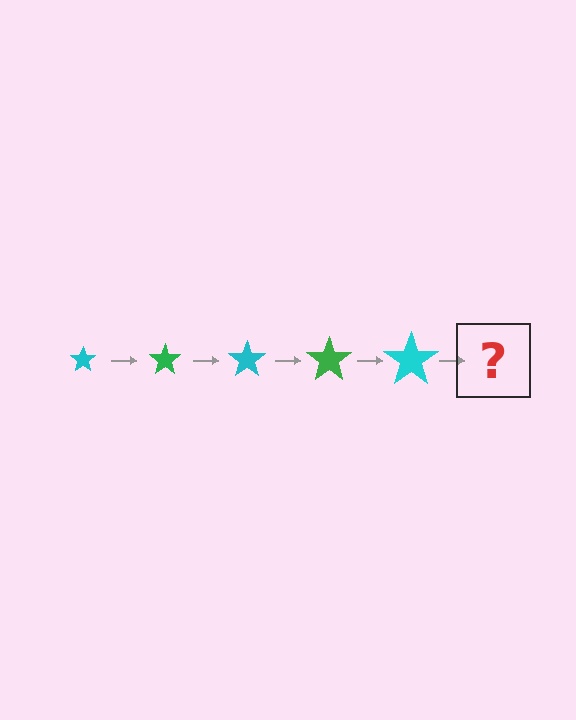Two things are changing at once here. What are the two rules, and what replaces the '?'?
The two rules are that the star grows larger each step and the color cycles through cyan and green. The '?' should be a green star, larger than the previous one.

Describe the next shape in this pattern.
It should be a green star, larger than the previous one.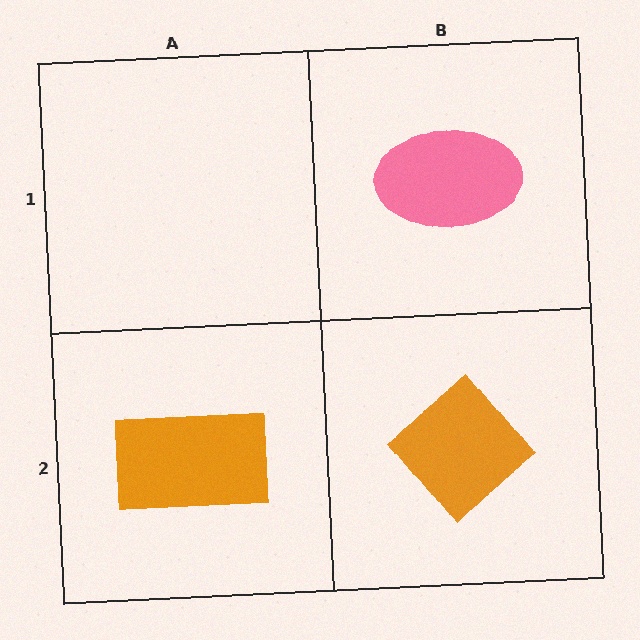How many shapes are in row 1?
1 shape.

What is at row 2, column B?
An orange diamond.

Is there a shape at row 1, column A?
No, that cell is empty.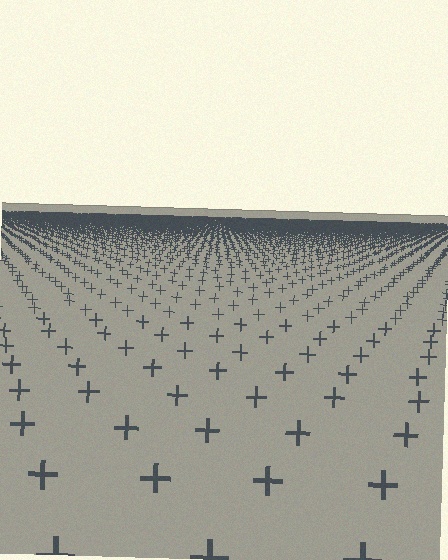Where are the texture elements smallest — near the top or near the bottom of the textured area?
Near the top.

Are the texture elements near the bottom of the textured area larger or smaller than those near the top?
Larger. Near the bottom, elements are closer to the viewer and appear at a bigger on-screen size.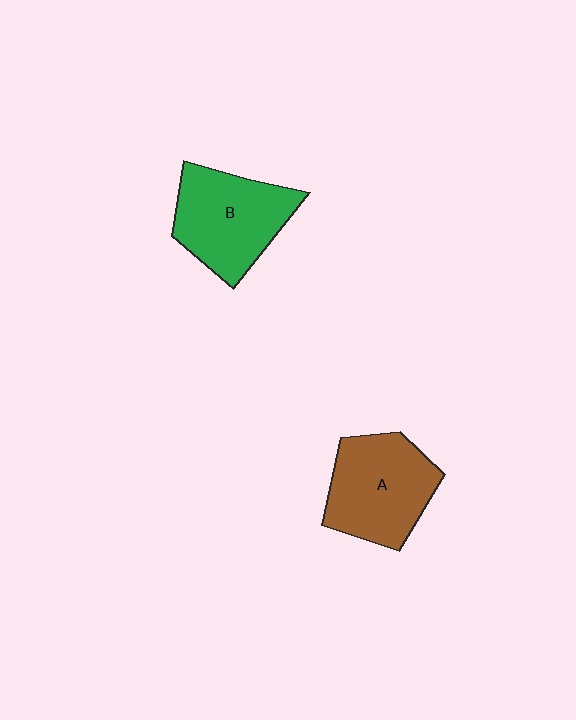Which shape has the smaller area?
Shape B (green).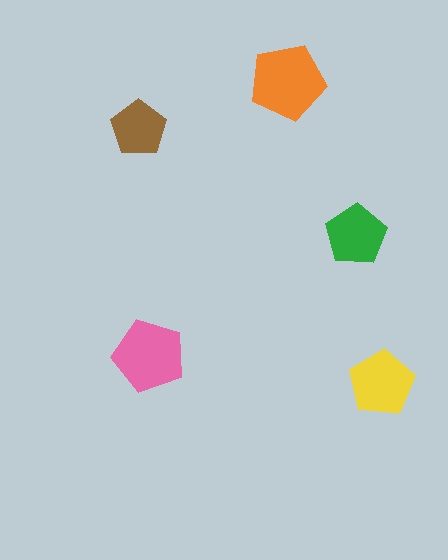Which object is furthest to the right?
The yellow pentagon is rightmost.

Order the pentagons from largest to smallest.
the orange one, the pink one, the yellow one, the green one, the brown one.